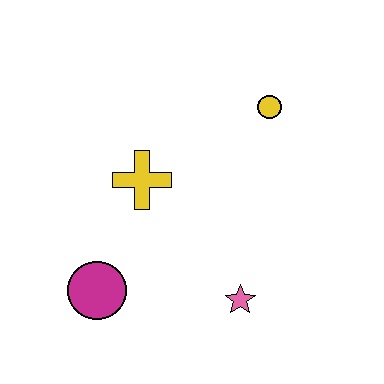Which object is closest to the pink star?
The magenta circle is closest to the pink star.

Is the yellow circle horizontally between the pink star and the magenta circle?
No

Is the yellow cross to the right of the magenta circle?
Yes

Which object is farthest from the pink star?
The yellow circle is farthest from the pink star.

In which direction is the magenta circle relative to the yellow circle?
The magenta circle is below the yellow circle.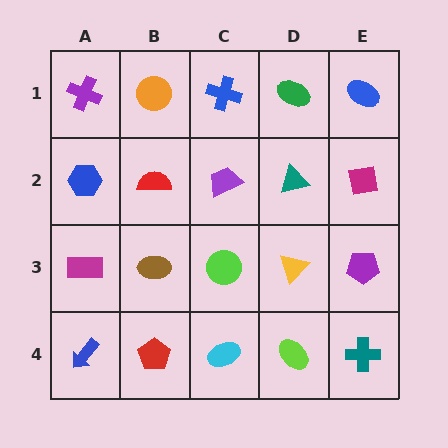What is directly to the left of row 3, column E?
A yellow triangle.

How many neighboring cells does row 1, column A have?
2.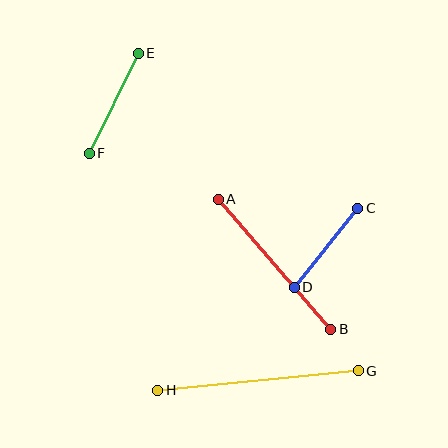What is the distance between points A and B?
The distance is approximately 172 pixels.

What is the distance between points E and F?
The distance is approximately 111 pixels.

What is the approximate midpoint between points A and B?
The midpoint is at approximately (274, 264) pixels.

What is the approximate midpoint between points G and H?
The midpoint is at approximately (258, 380) pixels.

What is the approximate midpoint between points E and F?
The midpoint is at approximately (114, 103) pixels.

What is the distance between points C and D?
The distance is approximately 101 pixels.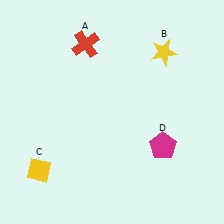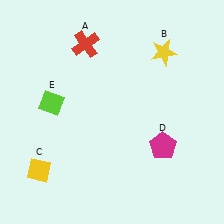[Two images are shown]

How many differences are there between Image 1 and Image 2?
There is 1 difference between the two images.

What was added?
A lime diamond (E) was added in Image 2.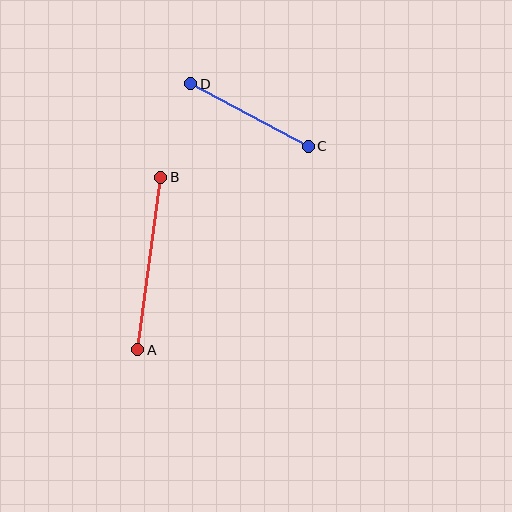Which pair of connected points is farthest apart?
Points A and B are farthest apart.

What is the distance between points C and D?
The distance is approximately 133 pixels.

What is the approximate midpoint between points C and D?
The midpoint is at approximately (249, 115) pixels.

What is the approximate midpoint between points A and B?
The midpoint is at approximately (149, 264) pixels.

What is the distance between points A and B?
The distance is approximately 174 pixels.